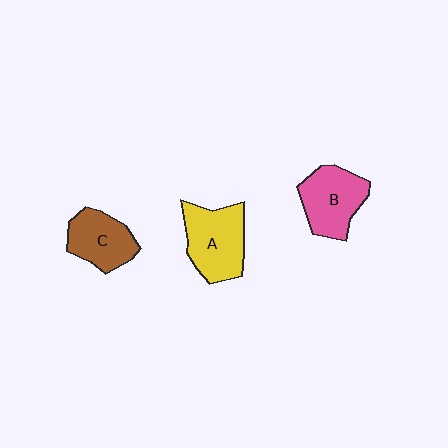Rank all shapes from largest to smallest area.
From largest to smallest: A (yellow), B (pink), C (brown).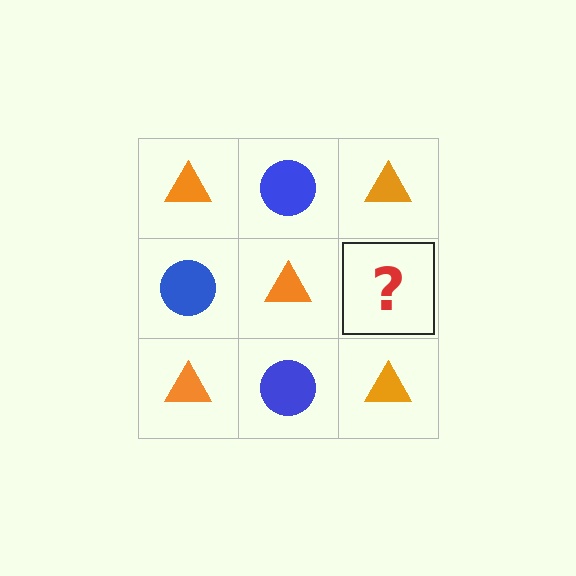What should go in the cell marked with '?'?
The missing cell should contain a blue circle.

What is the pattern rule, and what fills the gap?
The rule is that it alternates orange triangle and blue circle in a checkerboard pattern. The gap should be filled with a blue circle.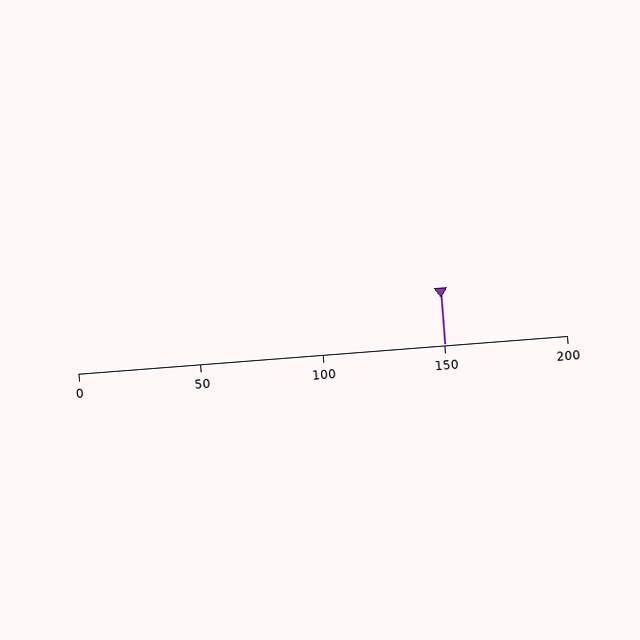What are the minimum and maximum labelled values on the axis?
The axis runs from 0 to 200.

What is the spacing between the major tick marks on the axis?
The major ticks are spaced 50 apart.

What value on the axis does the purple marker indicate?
The marker indicates approximately 150.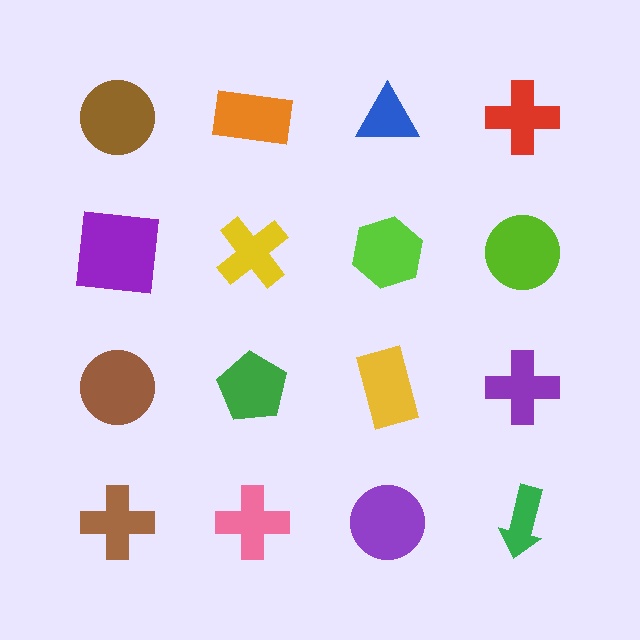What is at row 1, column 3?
A blue triangle.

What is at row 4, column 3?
A purple circle.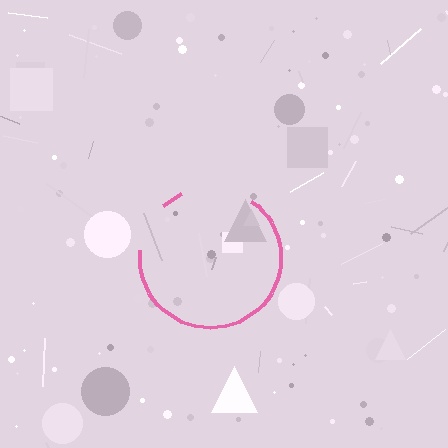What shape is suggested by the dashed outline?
The dashed outline suggests a circle.